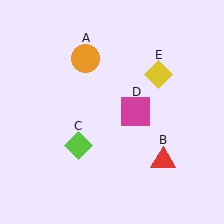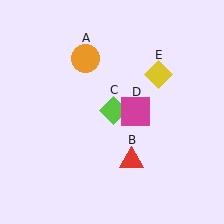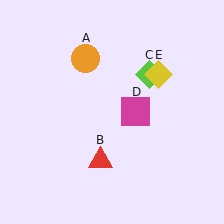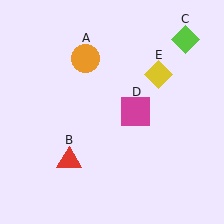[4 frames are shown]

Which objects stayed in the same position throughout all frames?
Orange circle (object A) and magenta square (object D) and yellow diamond (object E) remained stationary.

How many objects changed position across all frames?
2 objects changed position: red triangle (object B), lime diamond (object C).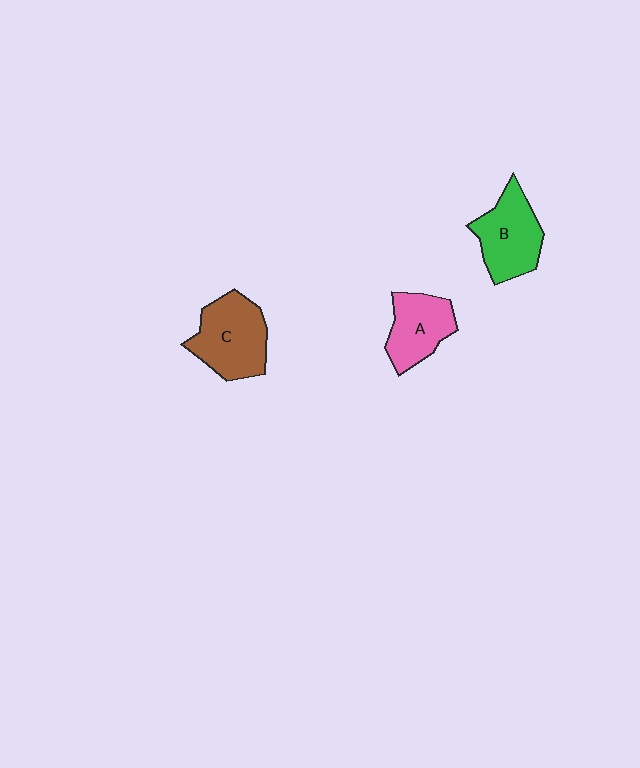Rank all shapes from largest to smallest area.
From largest to smallest: C (brown), B (green), A (pink).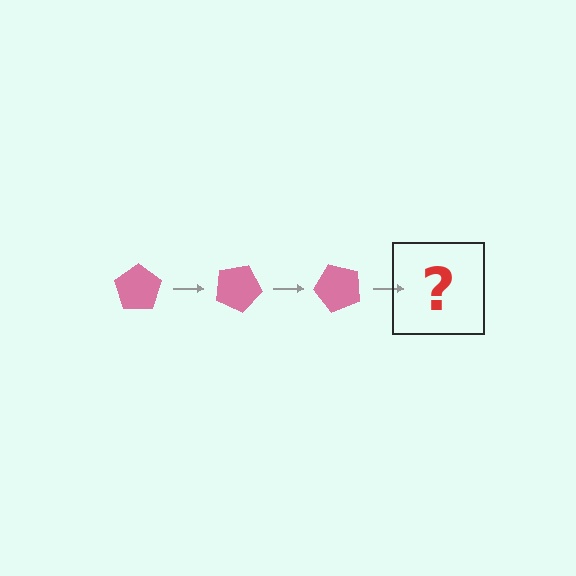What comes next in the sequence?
The next element should be a pink pentagon rotated 75 degrees.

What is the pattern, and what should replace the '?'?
The pattern is that the pentagon rotates 25 degrees each step. The '?' should be a pink pentagon rotated 75 degrees.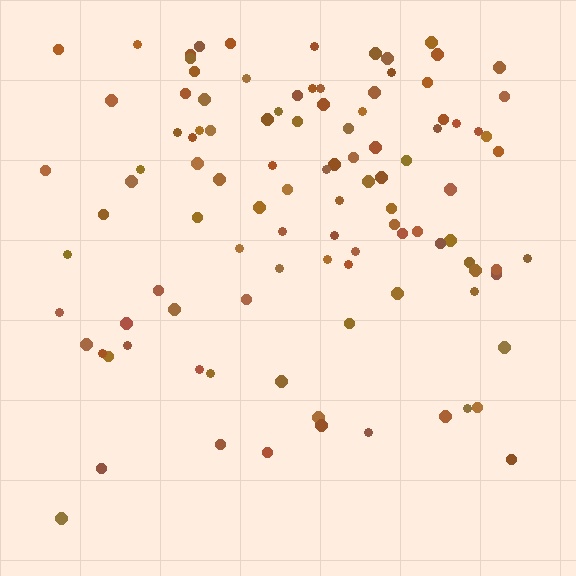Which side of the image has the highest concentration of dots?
The top.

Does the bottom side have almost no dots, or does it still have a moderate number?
Still a moderate number, just noticeably fewer than the top.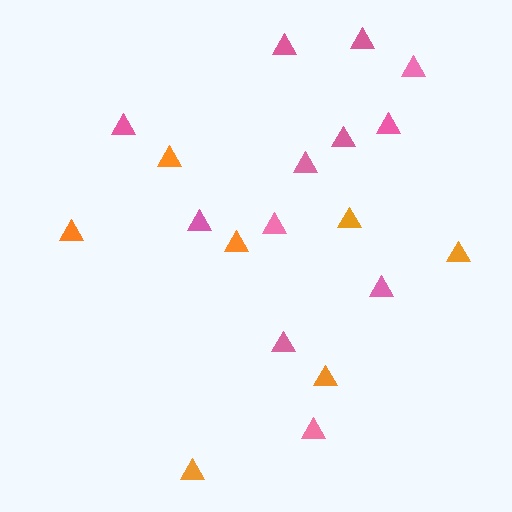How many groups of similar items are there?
There are 2 groups: one group of orange triangles (7) and one group of pink triangles (12).